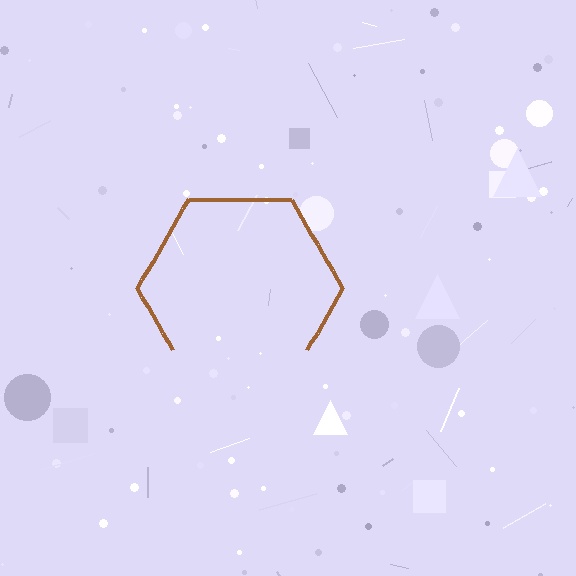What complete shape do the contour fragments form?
The contour fragments form a hexagon.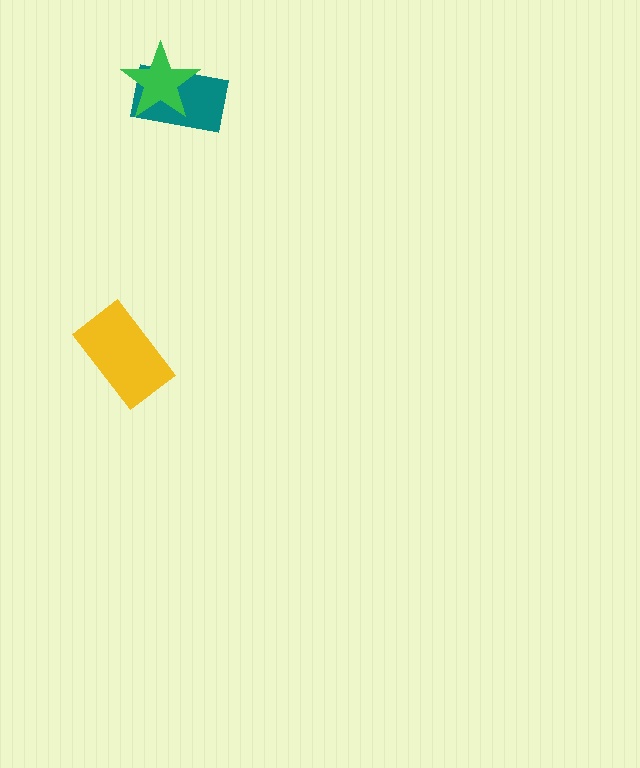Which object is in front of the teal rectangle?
The green star is in front of the teal rectangle.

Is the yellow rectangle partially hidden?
No, no other shape covers it.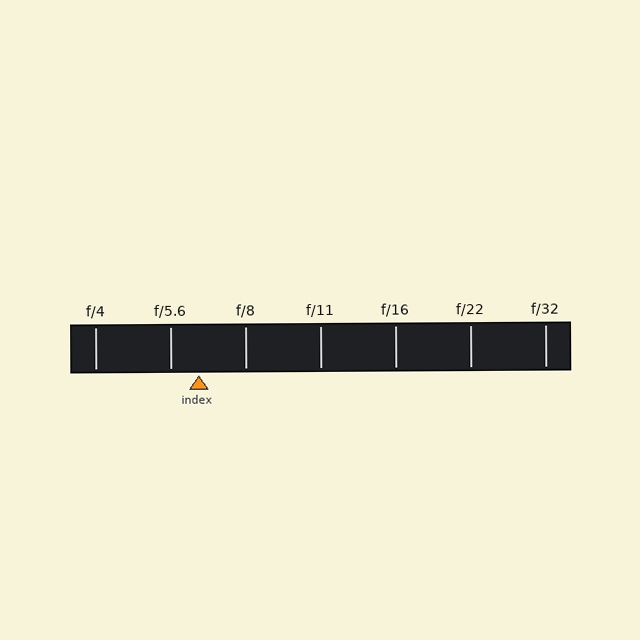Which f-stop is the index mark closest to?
The index mark is closest to f/5.6.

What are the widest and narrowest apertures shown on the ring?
The widest aperture shown is f/4 and the narrowest is f/32.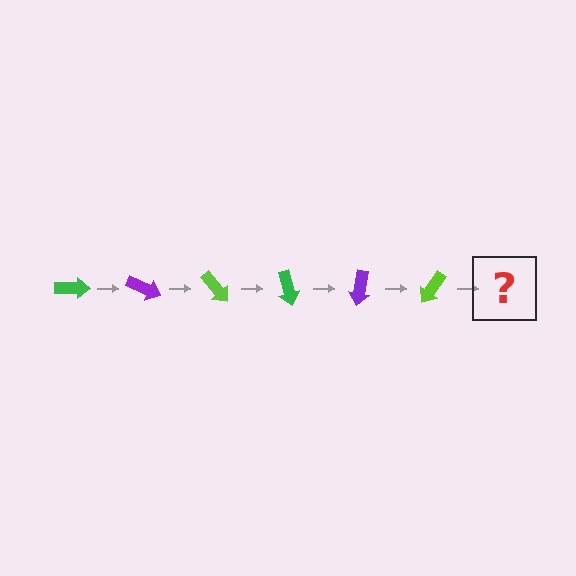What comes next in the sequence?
The next element should be a green arrow, rotated 150 degrees from the start.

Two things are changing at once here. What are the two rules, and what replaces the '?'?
The two rules are that it rotates 25 degrees each step and the color cycles through green, purple, and lime. The '?' should be a green arrow, rotated 150 degrees from the start.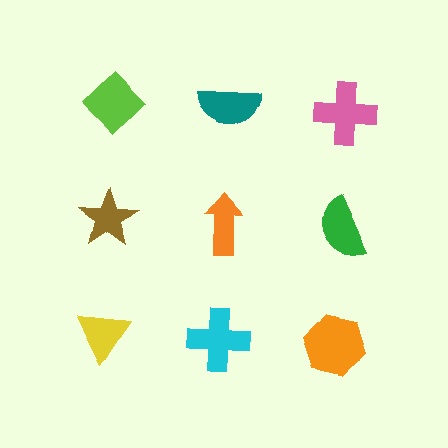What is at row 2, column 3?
A green semicircle.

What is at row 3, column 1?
A yellow triangle.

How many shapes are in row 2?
3 shapes.